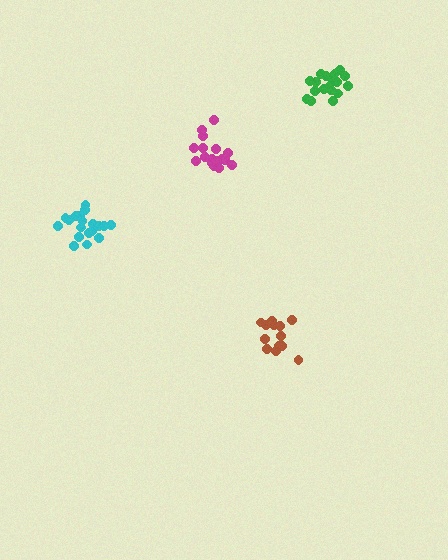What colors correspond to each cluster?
The clusters are colored: brown, cyan, green, magenta.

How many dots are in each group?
Group 1: 14 dots, Group 2: 19 dots, Group 3: 18 dots, Group 4: 17 dots (68 total).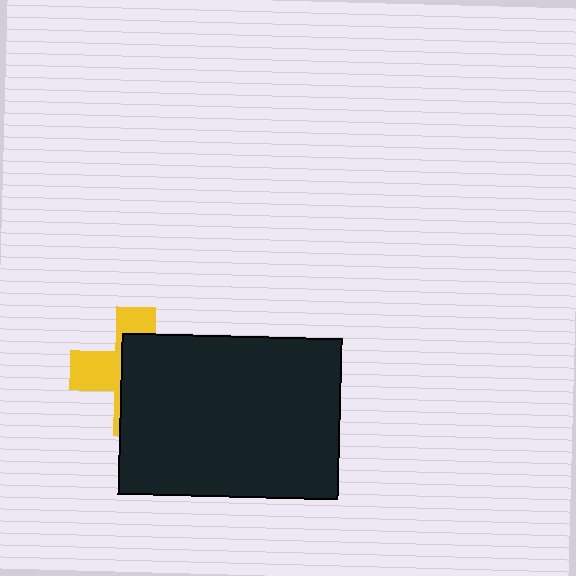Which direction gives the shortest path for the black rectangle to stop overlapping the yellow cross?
Moving right gives the shortest separation.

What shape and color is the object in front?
The object in front is a black rectangle.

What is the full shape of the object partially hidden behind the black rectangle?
The partially hidden object is a yellow cross.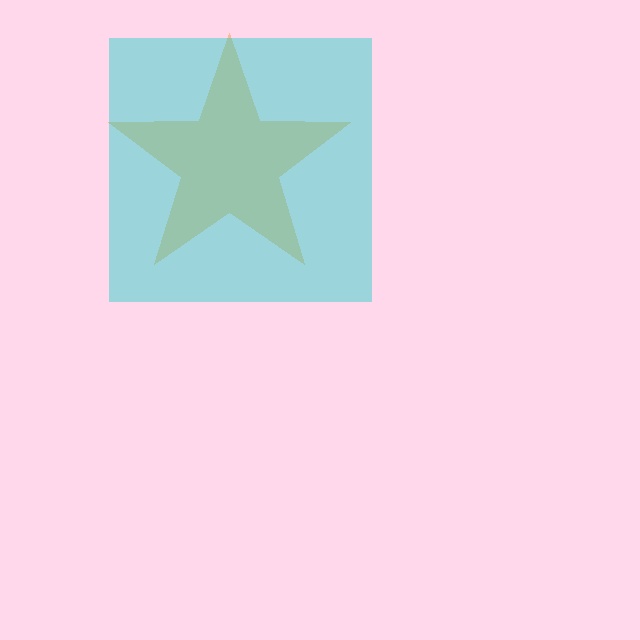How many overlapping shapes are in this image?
There are 2 overlapping shapes in the image.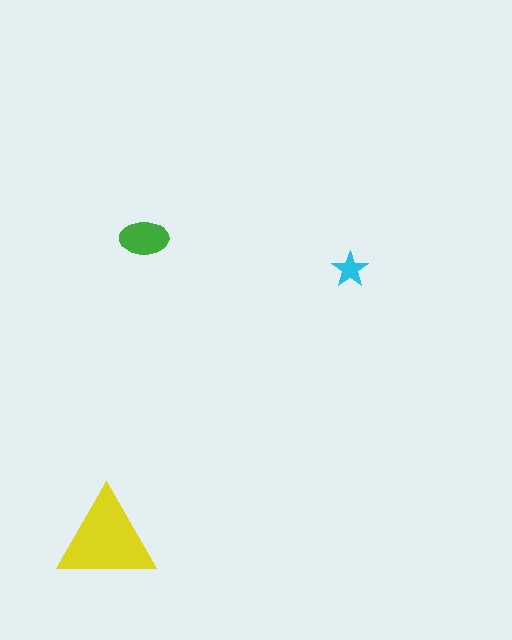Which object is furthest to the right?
The cyan star is rightmost.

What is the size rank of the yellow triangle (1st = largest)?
1st.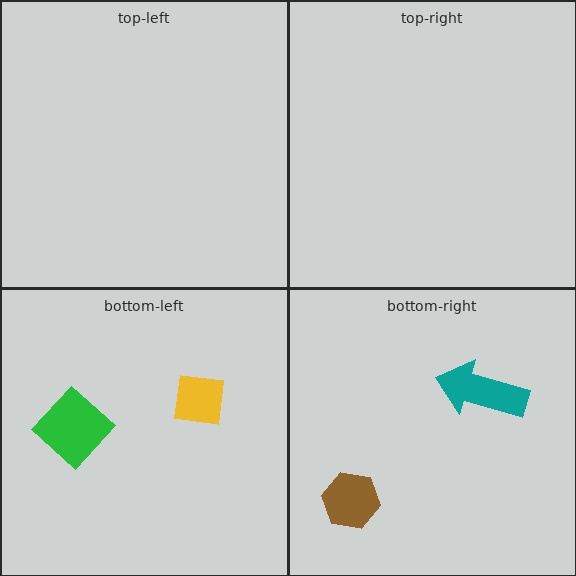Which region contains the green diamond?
The bottom-left region.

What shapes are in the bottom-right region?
The teal arrow, the brown hexagon.